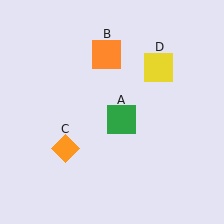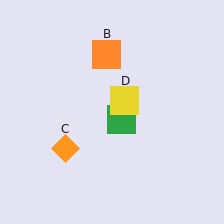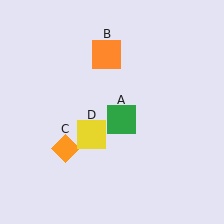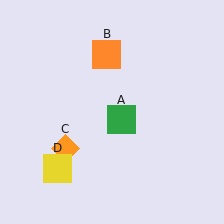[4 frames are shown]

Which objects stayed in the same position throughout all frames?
Green square (object A) and orange square (object B) and orange diamond (object C) remained stationary.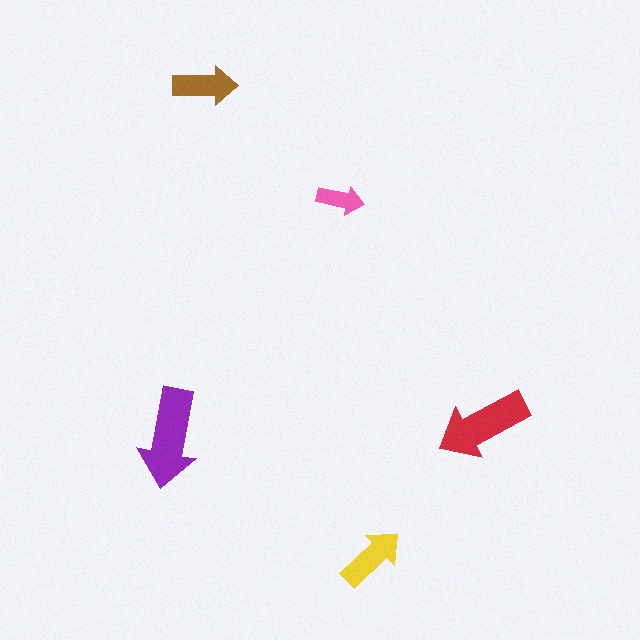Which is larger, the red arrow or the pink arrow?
The red one.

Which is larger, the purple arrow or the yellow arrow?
The purple one.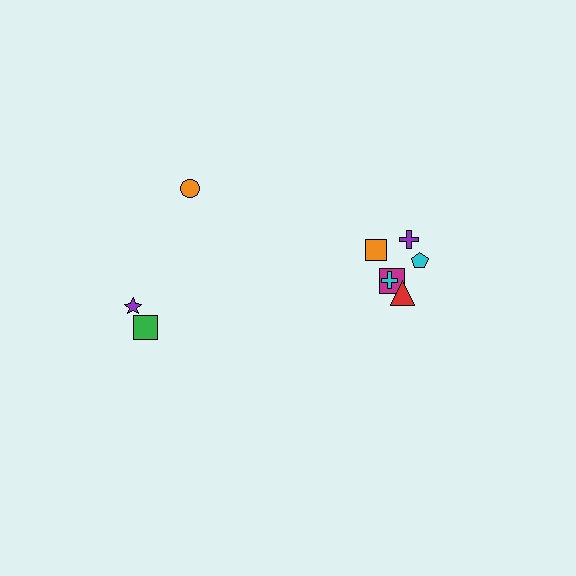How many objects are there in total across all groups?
There are 9 objects.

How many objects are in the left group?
There are 3 objects.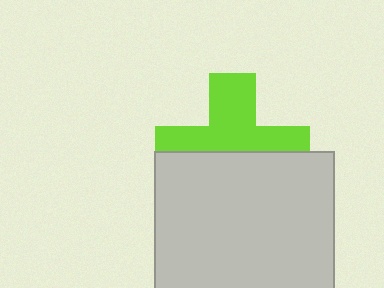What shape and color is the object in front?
The object in front is a light gray square.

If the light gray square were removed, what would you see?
You would see the complete lime cross.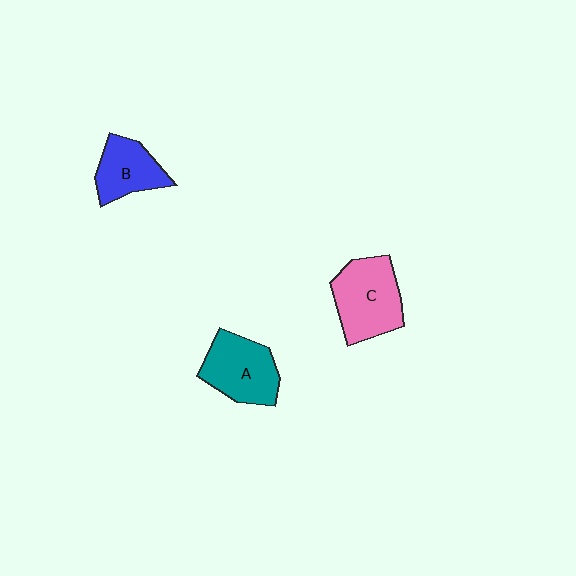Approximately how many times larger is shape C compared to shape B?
Approximately 1.4 times.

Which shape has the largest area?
Shape C (pink).